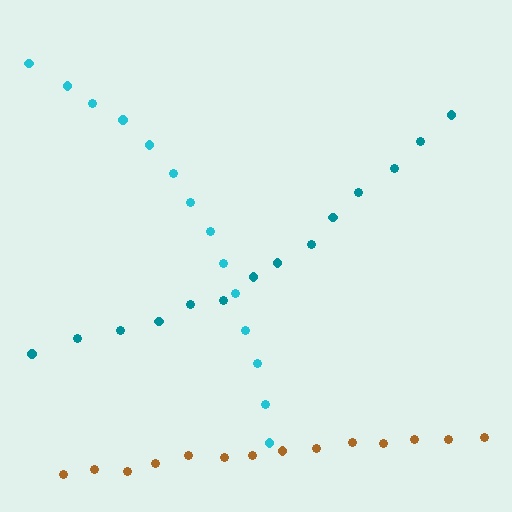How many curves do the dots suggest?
There are 3 distinct paths.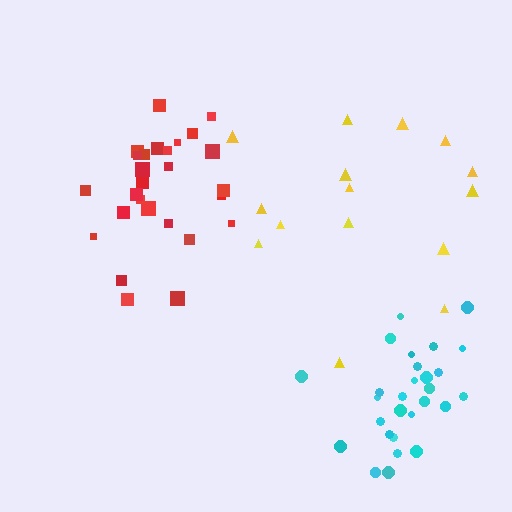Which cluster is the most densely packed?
Cyan.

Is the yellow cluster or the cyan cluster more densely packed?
Cyan.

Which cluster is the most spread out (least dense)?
Yellow.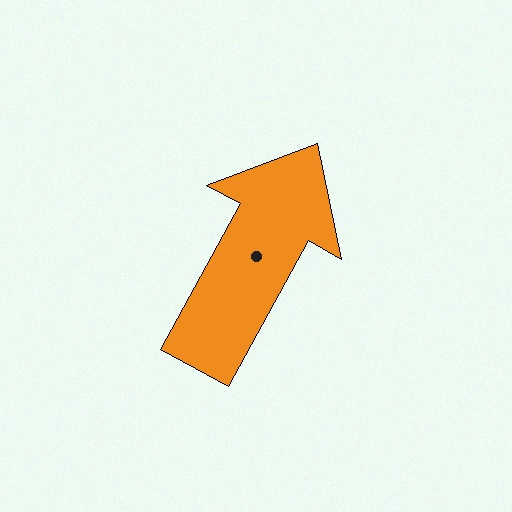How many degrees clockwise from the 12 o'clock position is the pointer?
Approximately 29 degrees.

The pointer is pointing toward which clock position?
Roughly 1 o'clock.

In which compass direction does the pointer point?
Northeast.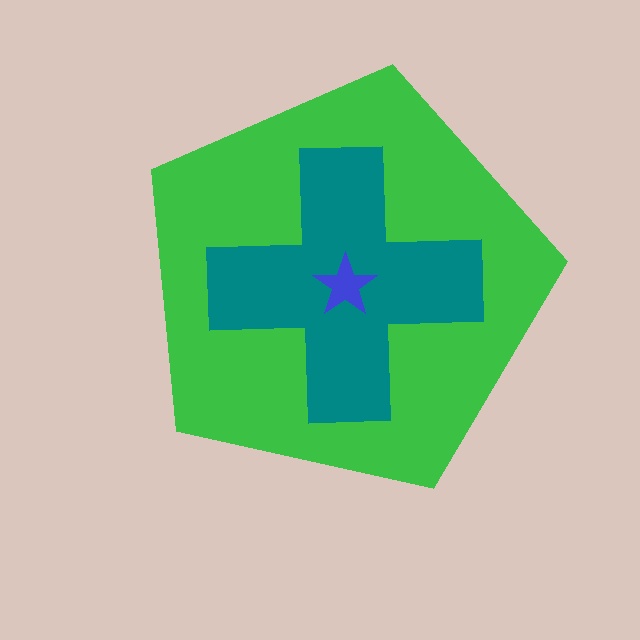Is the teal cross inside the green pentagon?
Yes.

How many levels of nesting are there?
3.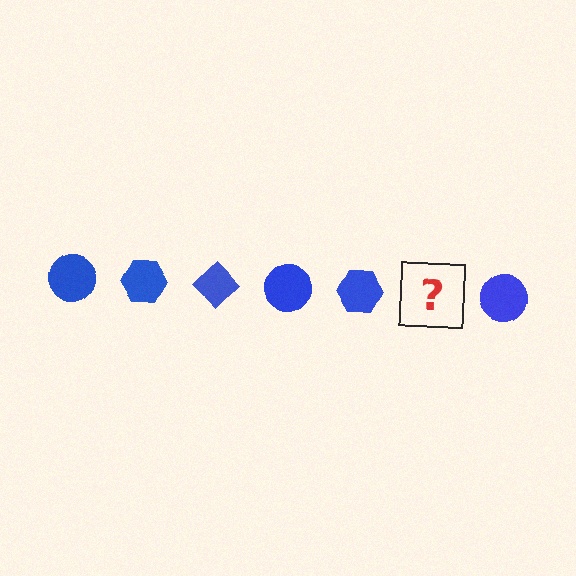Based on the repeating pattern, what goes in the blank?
The blank should be a blue diamond.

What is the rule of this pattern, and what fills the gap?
The rule is that the pattern cycles through circle, hexagon, diamond shapes in blue. The gap should be filled with a blue diamond.